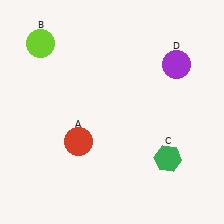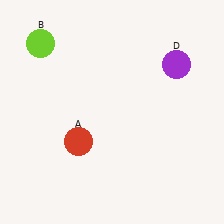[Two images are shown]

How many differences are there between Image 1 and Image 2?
There is 1 difference between the two images.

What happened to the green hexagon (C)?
The green hexagon (C) was removed in Image 2. It was in the bottom-right area of Image 1.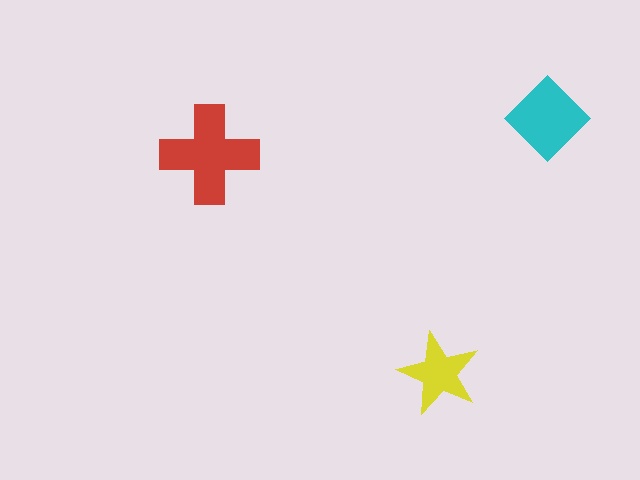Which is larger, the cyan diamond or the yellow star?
The cyan diamond.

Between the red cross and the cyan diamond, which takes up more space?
The red cross.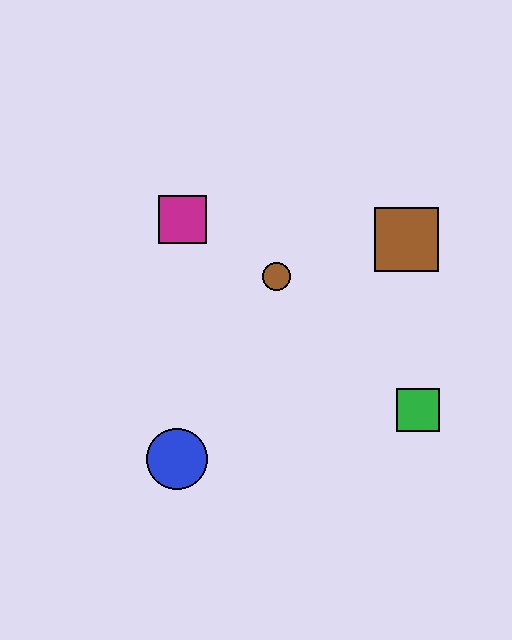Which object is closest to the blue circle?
The brown circle is closest to the blue circle.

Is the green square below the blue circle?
No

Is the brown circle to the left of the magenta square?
No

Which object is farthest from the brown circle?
The blue circle is farthest from the brown circle.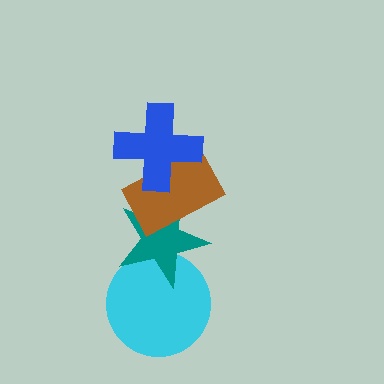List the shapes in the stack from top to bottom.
From top to bottom: the blue cross, the brown rectangle, the teal star, the cyan circle.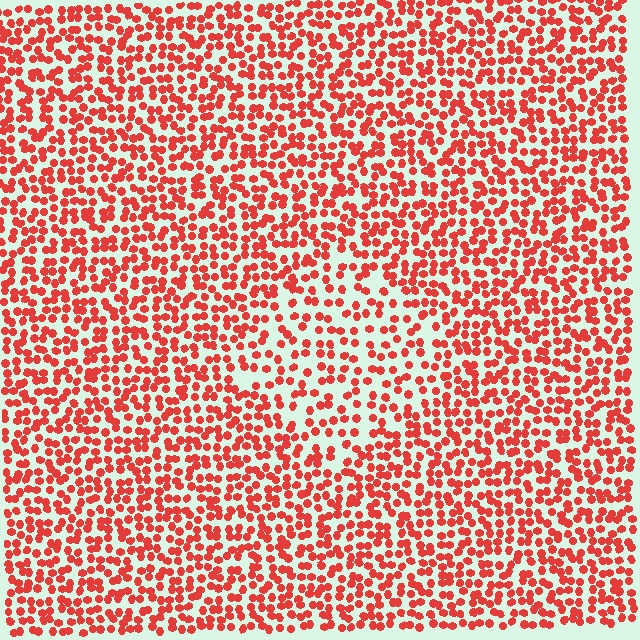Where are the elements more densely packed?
The elements are more densely packed outside the diamond boundary.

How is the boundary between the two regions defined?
The boundary is defined by a change in element density (approximately 1.7x ratio). All elements are the same color, size, and shape.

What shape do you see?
I see a diamond.